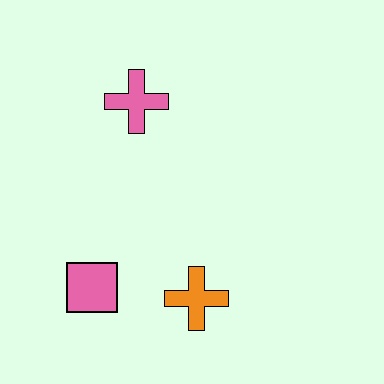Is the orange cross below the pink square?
Yes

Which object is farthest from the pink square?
The pink cross is farthest from the pink square.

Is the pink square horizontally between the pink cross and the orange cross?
No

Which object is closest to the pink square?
The orange cross is closest to the pink square.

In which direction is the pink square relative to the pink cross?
The pink square is below the pink cross.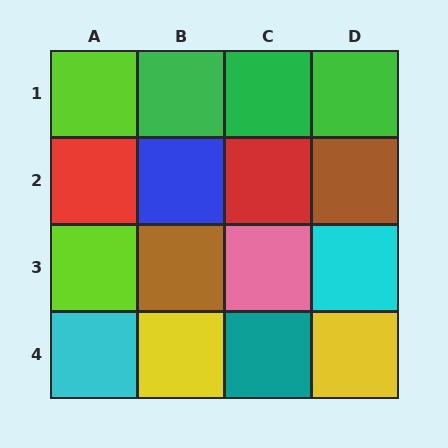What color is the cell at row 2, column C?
Red.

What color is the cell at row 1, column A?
Lime.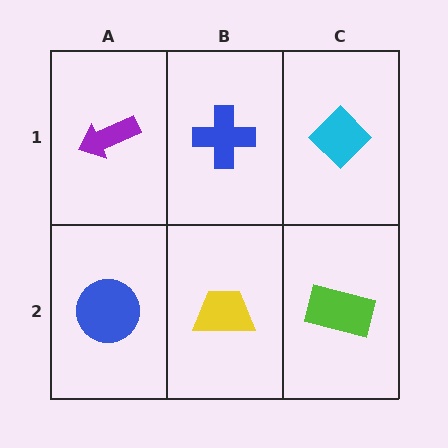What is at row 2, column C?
A lime rectangle.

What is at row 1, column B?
A blue cross.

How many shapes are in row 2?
3 shapes.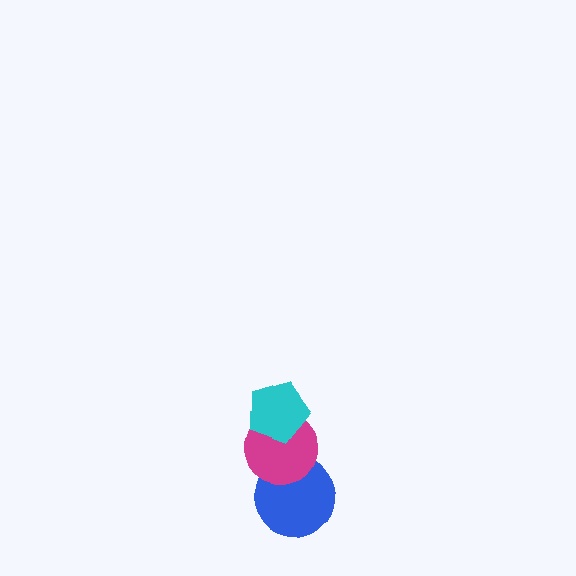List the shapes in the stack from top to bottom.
From top to bottom: the cyan pentagon, the magenta circle, the blue circle.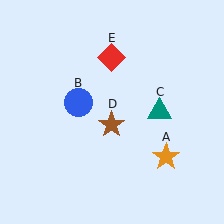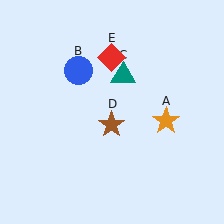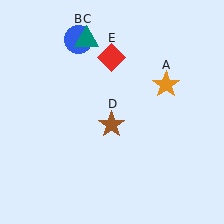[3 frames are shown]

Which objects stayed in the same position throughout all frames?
Brown star (object D) and red diamond (object E) remained stationary.